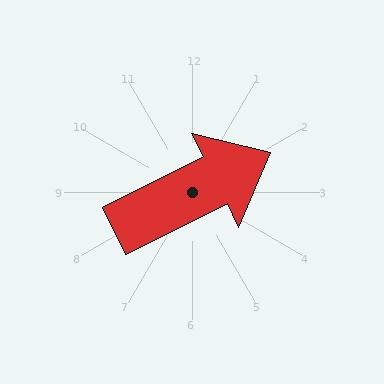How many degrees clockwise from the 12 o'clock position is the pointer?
Approximately 63 degrees.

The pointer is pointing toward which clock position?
Roughly 2 o'clock.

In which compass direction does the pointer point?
Northeast.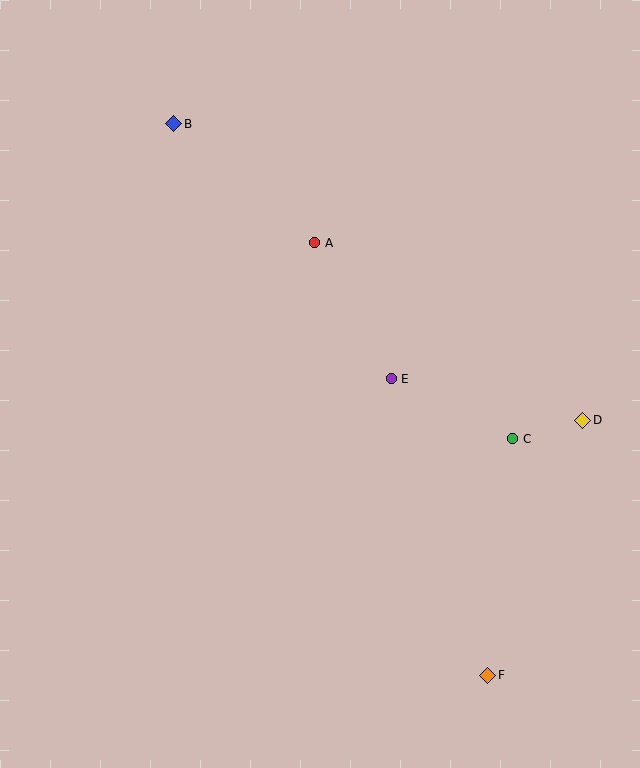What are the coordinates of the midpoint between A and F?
The midpoint between A and F is at (401, 459).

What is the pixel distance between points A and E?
The distance between A and E is 156 pixels.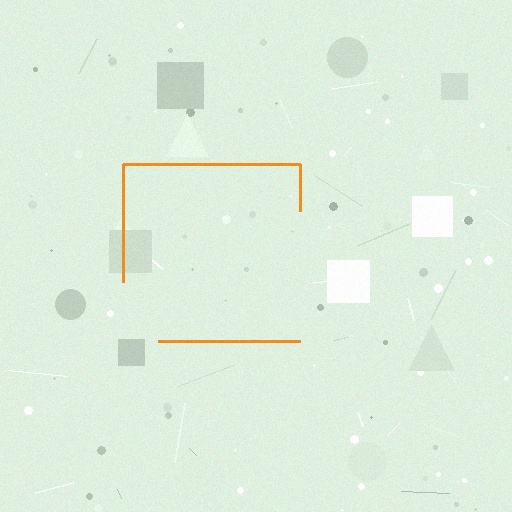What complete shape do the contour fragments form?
The contour fragments form a square.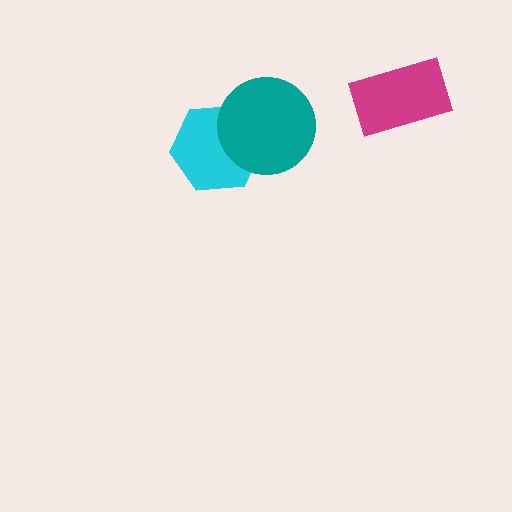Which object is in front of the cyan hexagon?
The teal circle is in front of the cyan hexagon.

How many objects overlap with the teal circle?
1 object overlaps with the teal circle.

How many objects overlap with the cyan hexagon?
1 object overlaps with the cyan hexagon.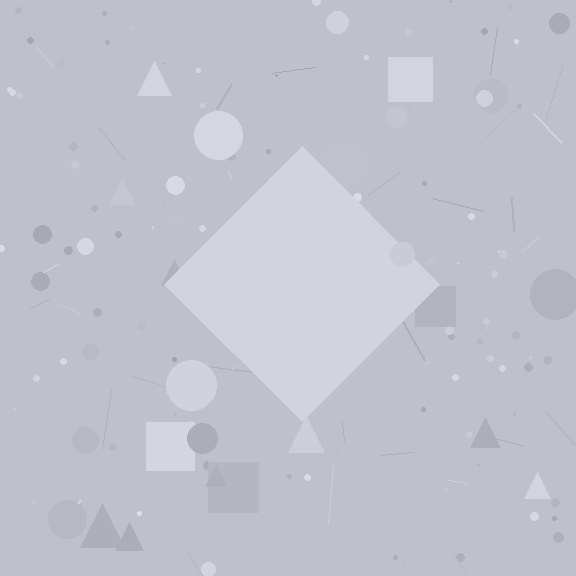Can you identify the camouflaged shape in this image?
The camouflaged shape is a diamond.